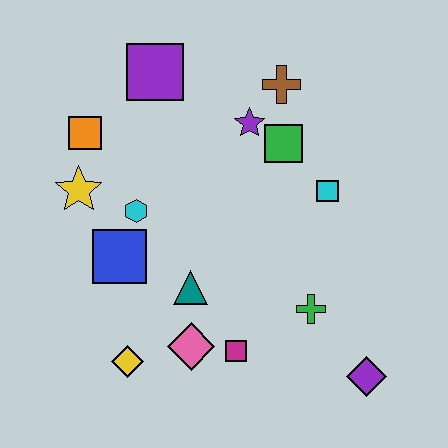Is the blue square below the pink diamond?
No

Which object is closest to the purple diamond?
The green cross is closest to the purple diamond.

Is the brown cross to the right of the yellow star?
Yes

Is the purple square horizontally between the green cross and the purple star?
No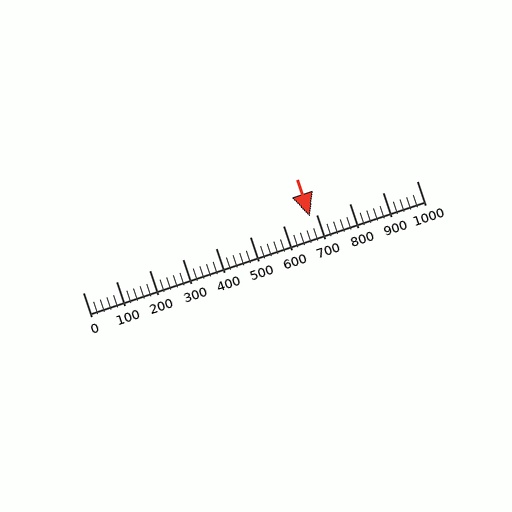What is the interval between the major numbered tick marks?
The major tick marks are spaced 100 units apart.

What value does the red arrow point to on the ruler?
The red arrow points to approximately 680.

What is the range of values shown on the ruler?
The ruler shows values from 0 to 1000.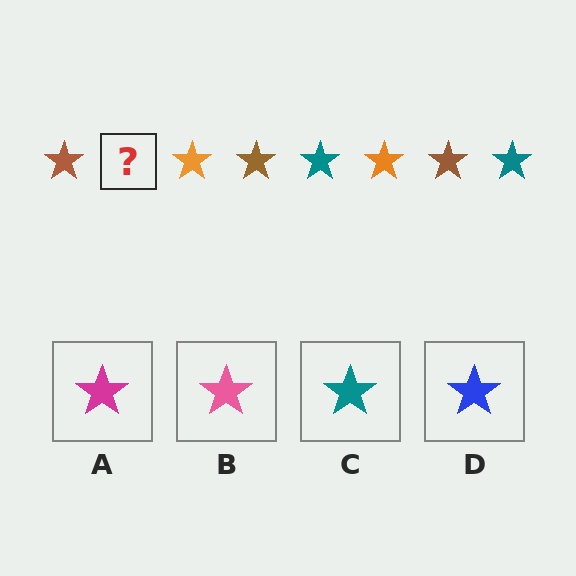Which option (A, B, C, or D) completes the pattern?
C.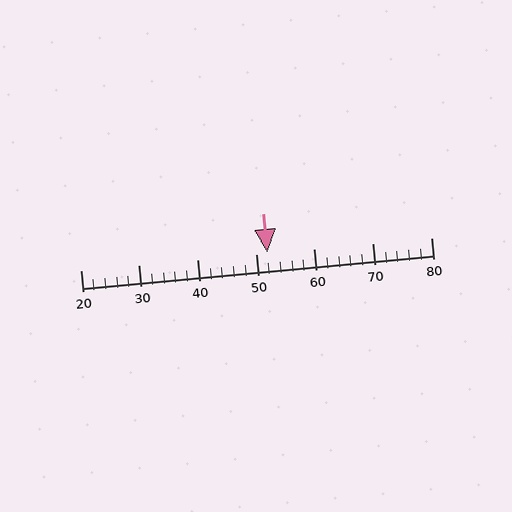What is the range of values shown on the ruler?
The ruler shows values from 20 to 80.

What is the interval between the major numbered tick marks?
The major tick marks are spaced 10 units apart.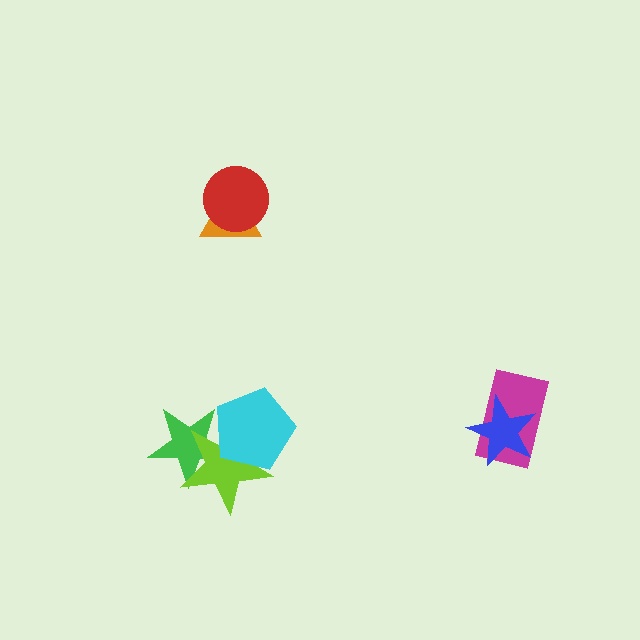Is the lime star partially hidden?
Yes, it is partially covered by another shape.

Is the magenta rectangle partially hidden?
Yes, it is partially covered by another shape.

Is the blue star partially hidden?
No, no other shape covers it.